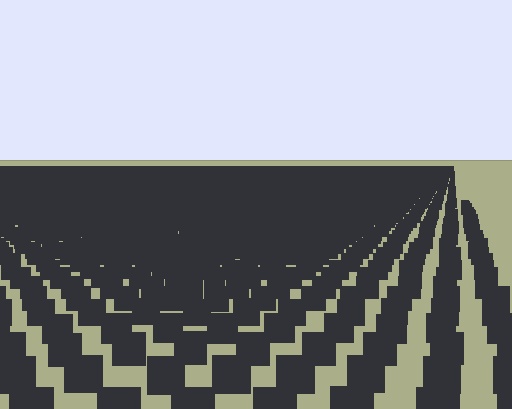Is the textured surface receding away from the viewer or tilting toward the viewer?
The surface is receding away from the viewer. Texture elements get smaller and denser toward the top.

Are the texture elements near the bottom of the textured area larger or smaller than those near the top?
Larger. Near the bottom, elements are closer to the viewer and appear at a bigger on-screen size.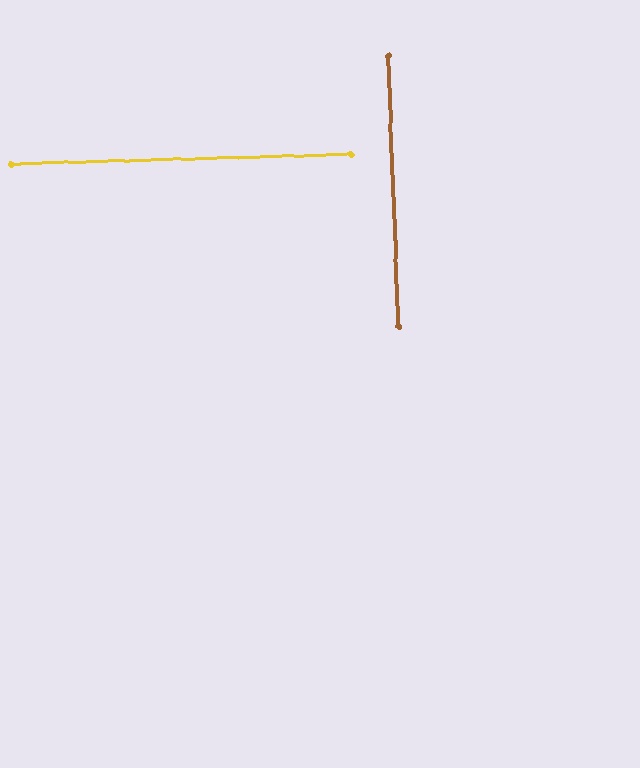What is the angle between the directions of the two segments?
Approximately 89 degrees.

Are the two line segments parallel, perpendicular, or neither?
Perpendicular — they meet at approximately 89°.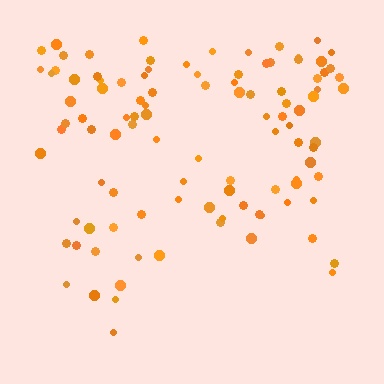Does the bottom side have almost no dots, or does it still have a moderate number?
Still a moderate number, just noticeably fewer than the top.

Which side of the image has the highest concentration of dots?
The top.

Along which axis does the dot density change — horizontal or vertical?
Vertical.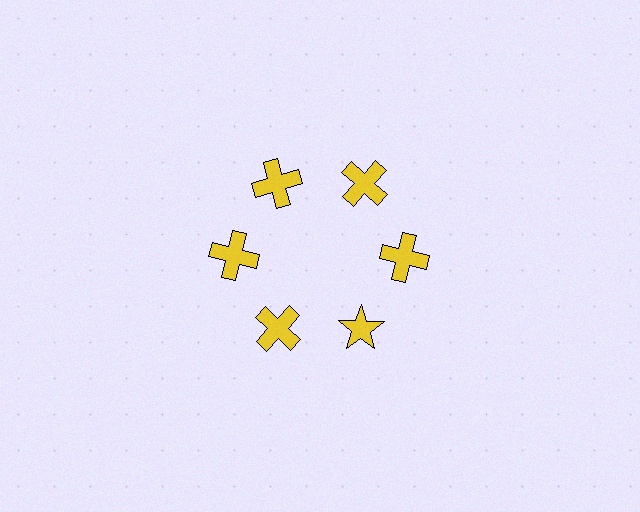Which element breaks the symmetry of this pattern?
The yellow star at roughly the 5 o'clock position breaks the symmetry. All other shapes are yellow crosses.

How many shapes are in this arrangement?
There are 6 shapes arranged in a ring pattern.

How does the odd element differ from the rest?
It has a different shape: star instead of cross.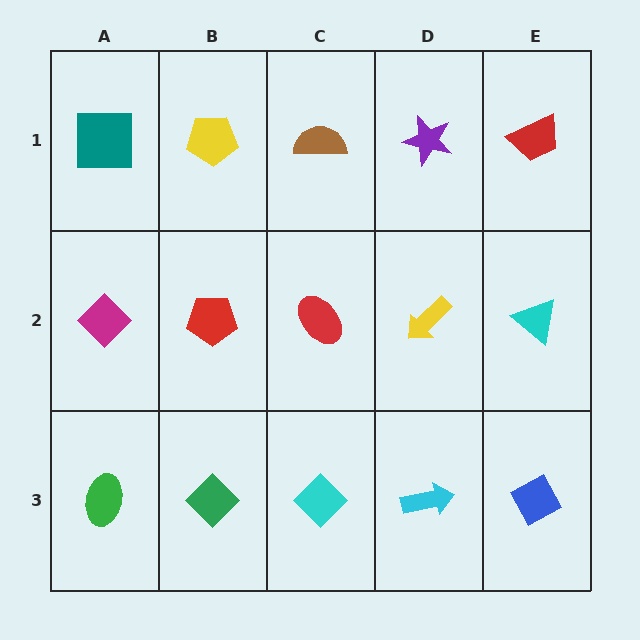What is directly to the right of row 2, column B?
A red ellipse.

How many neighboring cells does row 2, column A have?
3.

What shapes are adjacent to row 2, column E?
A red trapezoid (row 1, column E), a blue diamond (row 3, column E), a yellow arrow (row 2, column D).